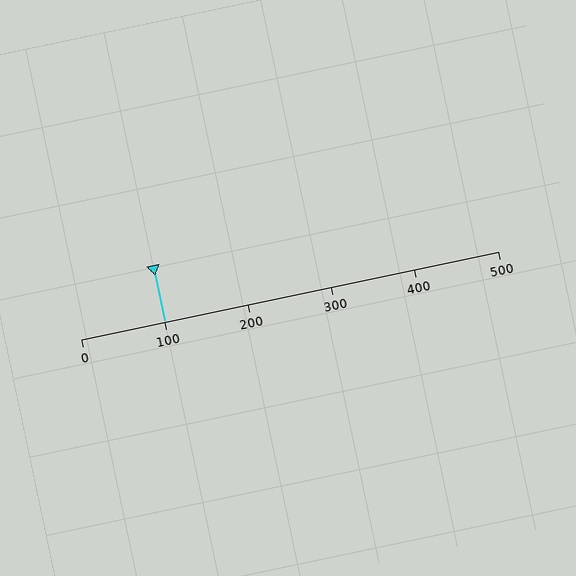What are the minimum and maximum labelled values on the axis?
The axis runs from 0 to 500.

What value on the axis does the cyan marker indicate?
The marker indicates approximately 100.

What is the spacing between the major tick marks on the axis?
The major ticks are spaced 100 apart.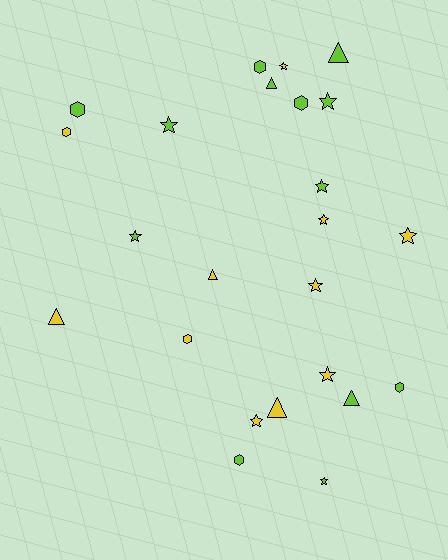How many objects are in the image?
There are 24 objects.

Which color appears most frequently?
Lime, with 13 objects.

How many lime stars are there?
There are 5 lime stars.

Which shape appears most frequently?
Star, with 11 objects.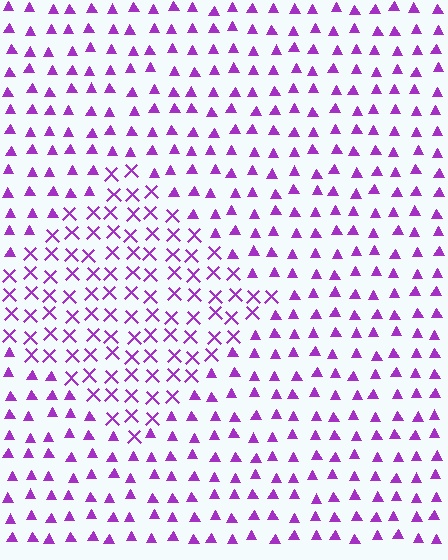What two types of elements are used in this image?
The image uses X marks inside the diamond region and triangles outside it.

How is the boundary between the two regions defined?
The boundary is defined by a change in element shape: X marks inside vs. triangles outside. All elements share the same color and spacing.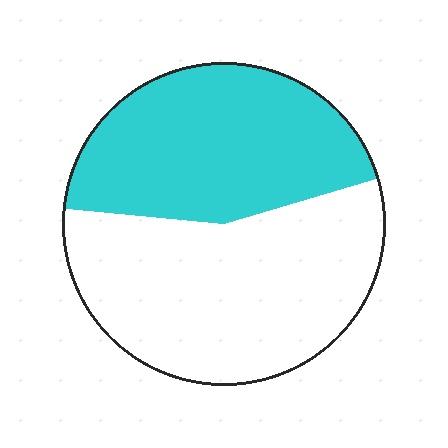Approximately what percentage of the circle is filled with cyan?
Approximately 45%.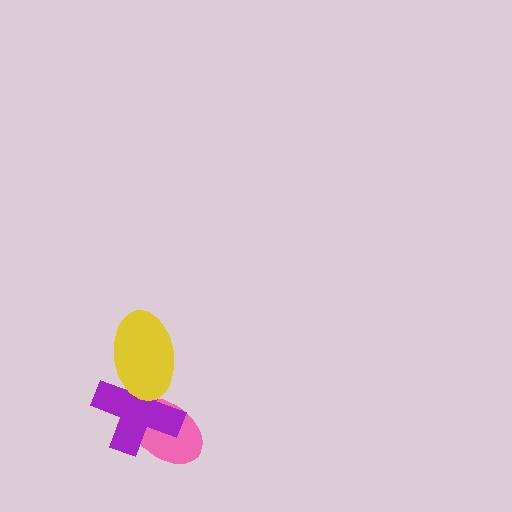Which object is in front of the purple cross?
The yellow ellipse is in front of the purple cross.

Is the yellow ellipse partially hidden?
No, no other shape covers it.